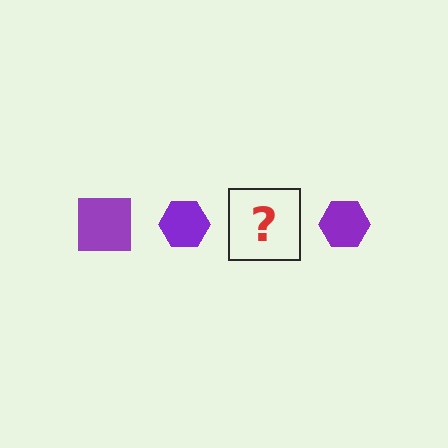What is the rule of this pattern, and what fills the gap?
The rule is that the pattern cycles through square, hexagon shapes in purple. The gap should be filled with a purple square.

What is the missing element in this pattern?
The missing element is a purple square.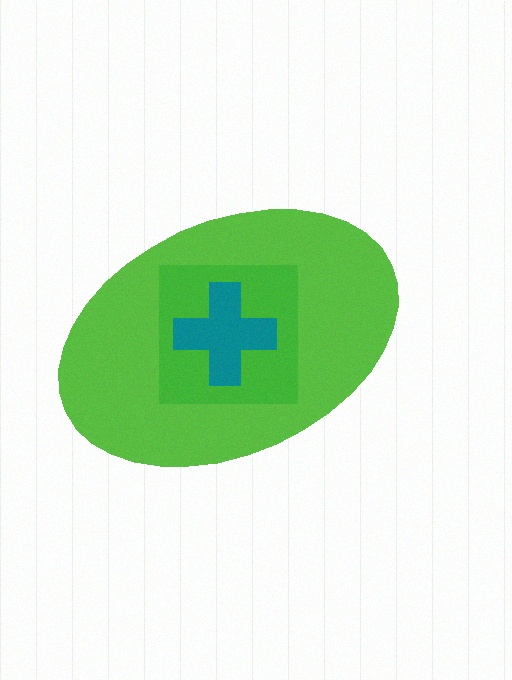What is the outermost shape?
The lime ellipse.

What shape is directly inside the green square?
The teal cross.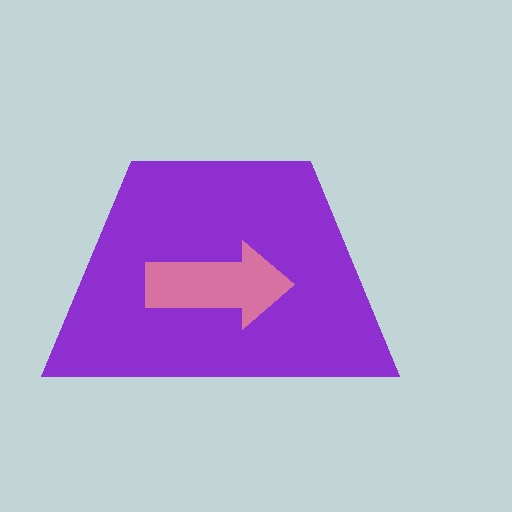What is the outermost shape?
The purple trapezoid.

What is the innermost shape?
The pink arrow.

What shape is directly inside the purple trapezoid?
The pink arrow.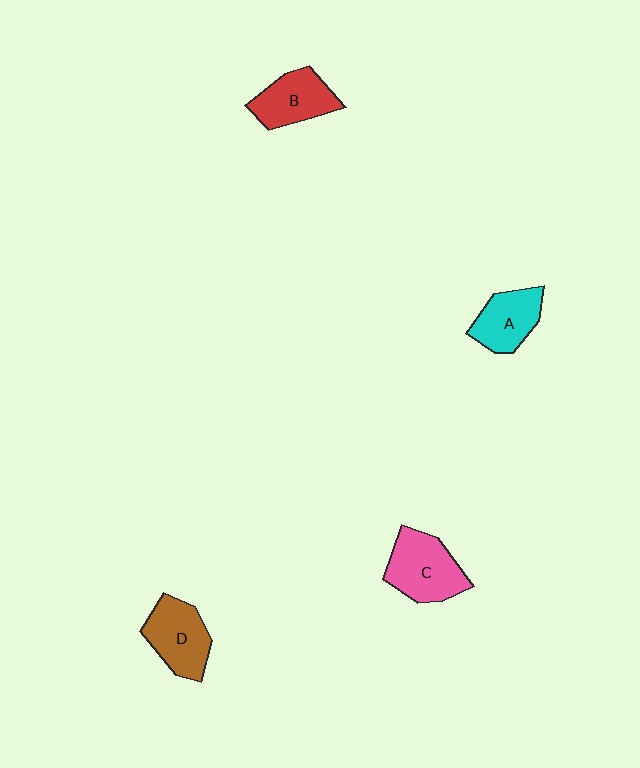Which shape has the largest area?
Shape C (pink).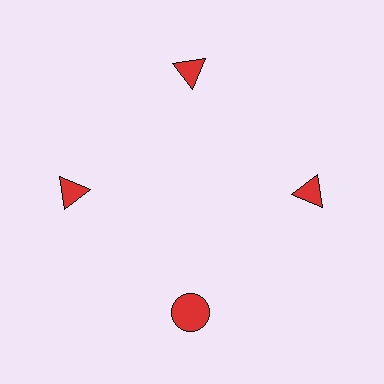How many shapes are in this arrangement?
There are 4 shapes arranged in a ring pattern.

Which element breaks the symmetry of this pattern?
The red circle at roughly the 6 o'clock position breaks the symmetry. All other shapes are red triangles.